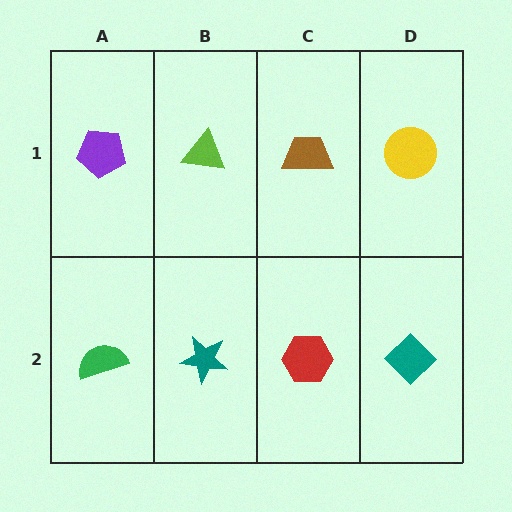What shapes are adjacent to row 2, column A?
A purple pentagon (row 1, column A), a teal star (row 2, column B).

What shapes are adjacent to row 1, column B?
A teal star (row 2, column B), a purple pentagon (row 1, column A), a brown trapezoid (row 1, column C).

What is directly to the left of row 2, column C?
A teal star.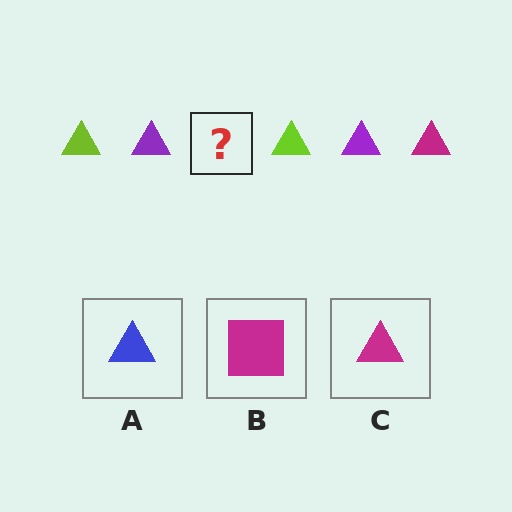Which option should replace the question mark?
Option C.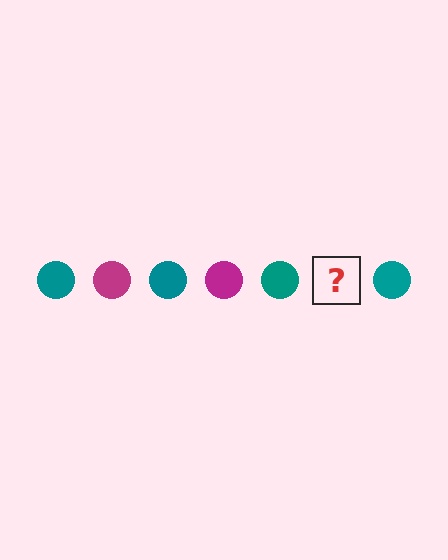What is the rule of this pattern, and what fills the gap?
The rule is that the pattern cycles through teal, magenta circles. The gap should be filled with a magenta circle.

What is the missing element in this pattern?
The missing element is a magenta circle.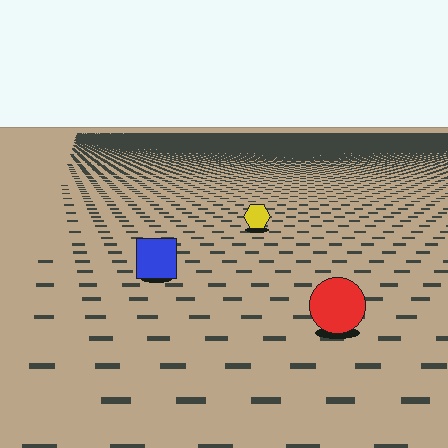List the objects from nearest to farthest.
From nearest to farthest: the red circle, the blue square, the yellow hexagon.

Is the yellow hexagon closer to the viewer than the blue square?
No. The blue square is closer — you can tell from the texture gradient: the ground texture is coarser near it.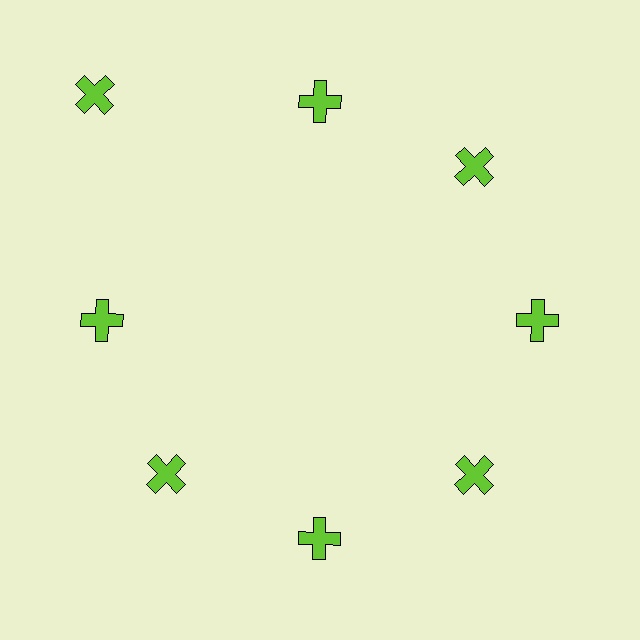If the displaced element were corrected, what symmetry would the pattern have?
It would have 8-fold rotational symmetry — the pattern would map onto itself every 45 degrees.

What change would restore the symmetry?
The symmetry would be restored by moving it inward, back onto the ring so that all 8 crosses sit at equal angles and equal distance from the center.